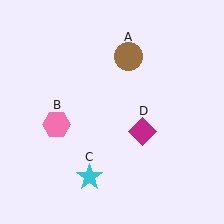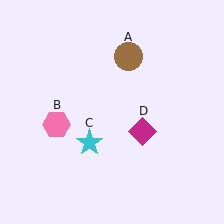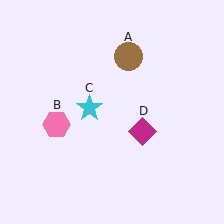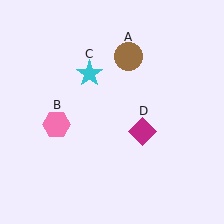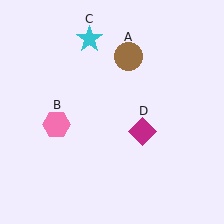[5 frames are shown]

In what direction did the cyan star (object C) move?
The cyan star (object C) moved up.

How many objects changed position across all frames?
1 object changed position: cyan star (object C).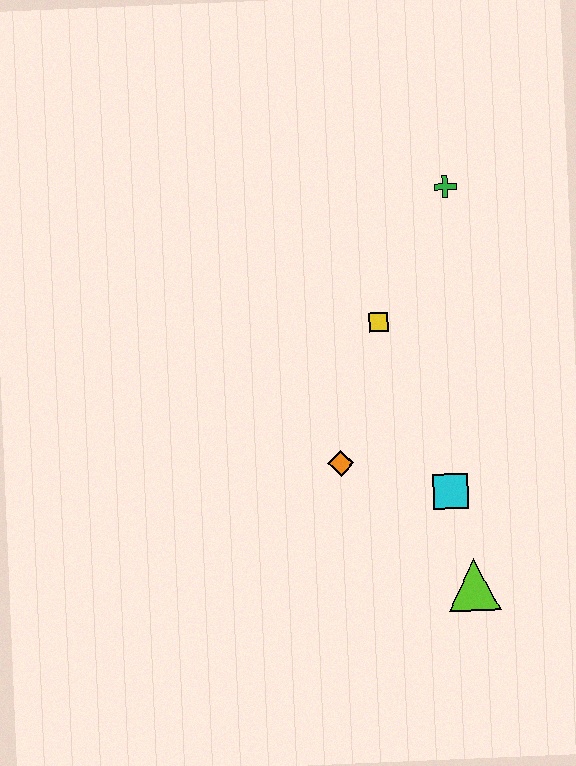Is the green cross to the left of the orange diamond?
No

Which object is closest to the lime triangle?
The cyan square is closest to the lime triangle.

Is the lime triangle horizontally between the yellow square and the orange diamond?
No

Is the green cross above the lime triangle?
Yes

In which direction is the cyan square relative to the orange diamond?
The cyan square is to the right of the orange diamond.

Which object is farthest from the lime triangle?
The green cross is farthest from the lime triangle.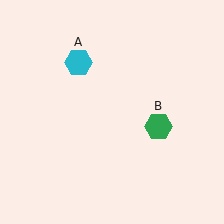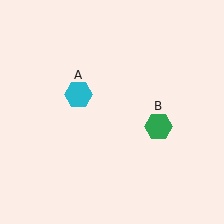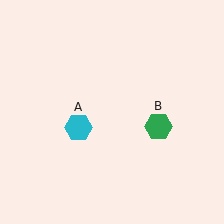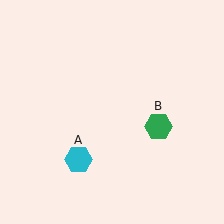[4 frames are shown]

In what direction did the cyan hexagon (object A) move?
The cyan hexagon (object A) moved down.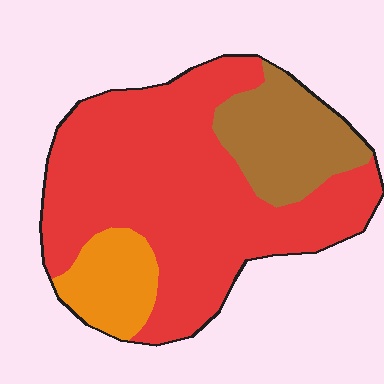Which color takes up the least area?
Orange, at roughly 10%.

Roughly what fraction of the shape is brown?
Brown takes up about one fifth (1/5) of the shape.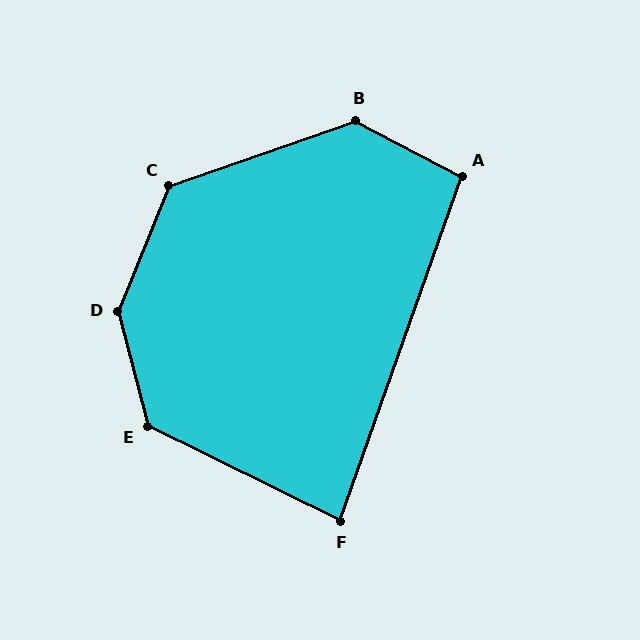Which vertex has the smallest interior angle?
F, at approximately 83 degrees.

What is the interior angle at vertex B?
Approximately 133 degrees (obtuse).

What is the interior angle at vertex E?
Approximately 131 degrees (obtuse).